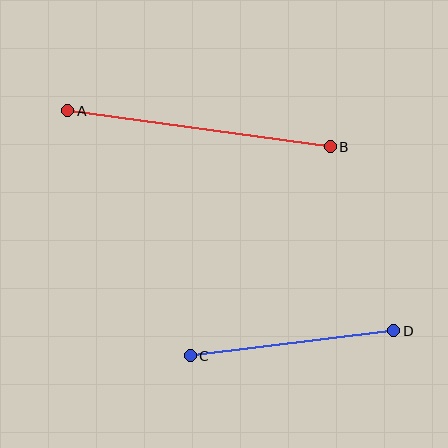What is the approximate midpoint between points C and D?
The midpoint is at approximately (292, 343) pixels.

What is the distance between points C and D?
The distance is approximately 205 pixels.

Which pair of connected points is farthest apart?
Points A and B are farthest apart.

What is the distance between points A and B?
The distance is approximately 265 pixels.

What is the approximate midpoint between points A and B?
The midpoint is at approximately (199, 129) pixels.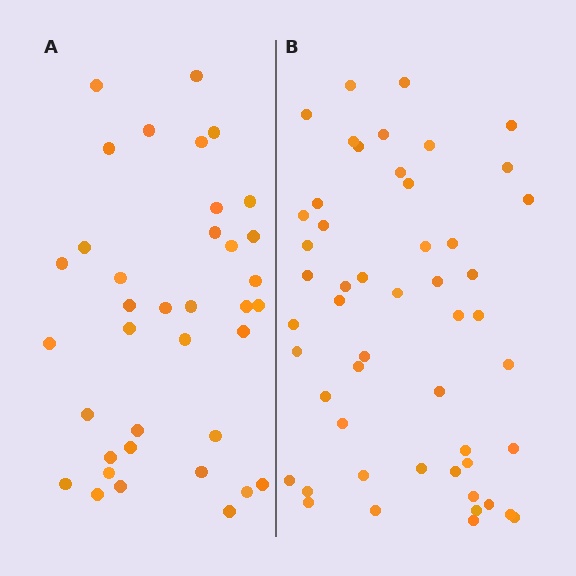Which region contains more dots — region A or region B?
Region B (the right region) has more dots.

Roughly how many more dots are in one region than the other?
Region B has approximately 15 more dots than region A.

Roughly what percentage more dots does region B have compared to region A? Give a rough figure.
About 40% more.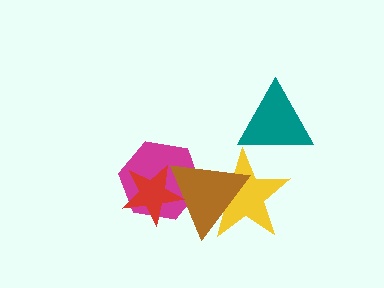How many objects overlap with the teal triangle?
1 object overlaps with the teal triangle.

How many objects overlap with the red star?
2 objects overlap with the red star.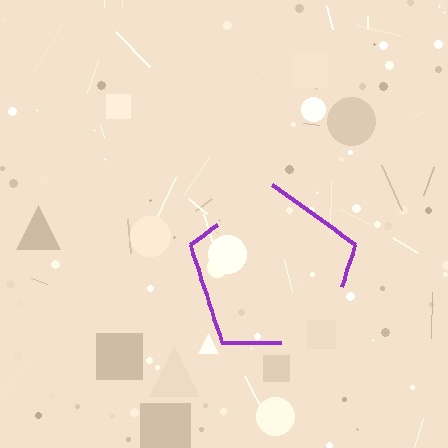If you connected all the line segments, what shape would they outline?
They would outline a pentagon.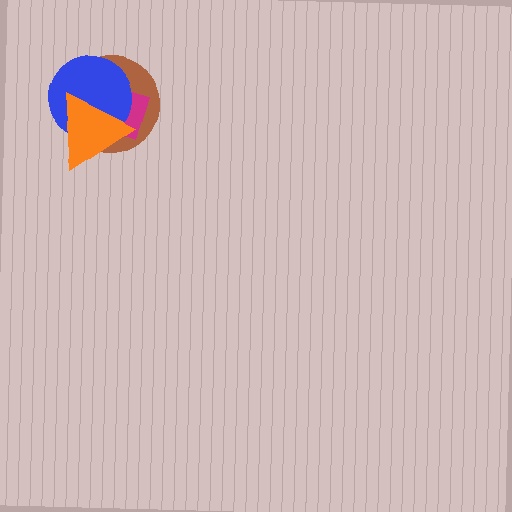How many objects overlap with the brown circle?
3 objects overlap with the brown circle.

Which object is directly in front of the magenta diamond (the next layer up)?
The blue circle is directly in front of the magenta diamond.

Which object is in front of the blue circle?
The orange triangle is in front of the blue circle.